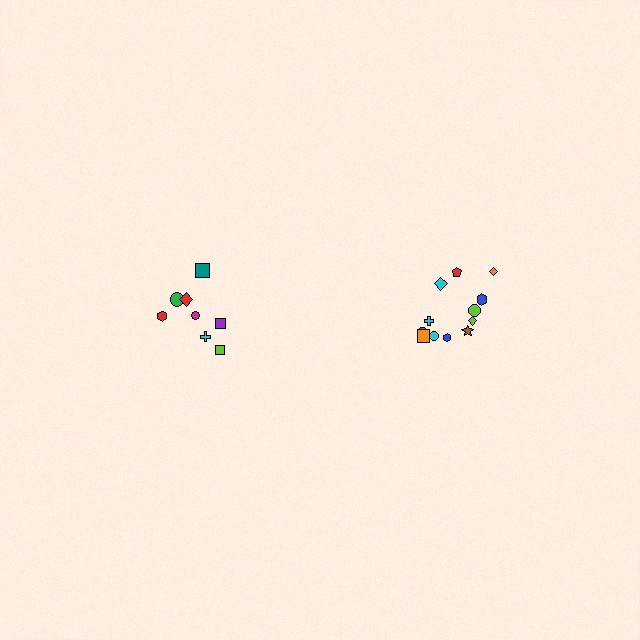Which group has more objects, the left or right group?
The right group.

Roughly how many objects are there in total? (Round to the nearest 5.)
Roughly 20 objects in total.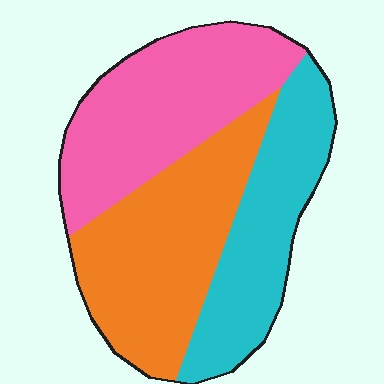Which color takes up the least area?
Cyan, at roughly 30%.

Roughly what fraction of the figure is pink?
Pink covers about 35% of the figure.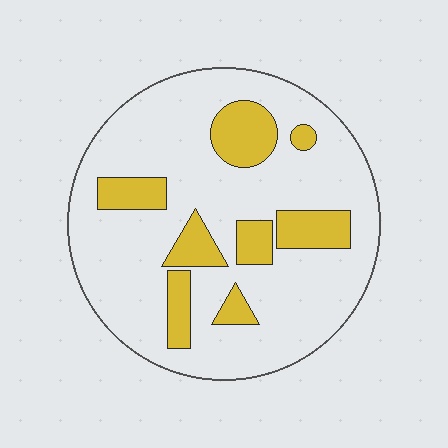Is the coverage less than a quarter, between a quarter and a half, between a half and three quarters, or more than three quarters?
Less than a quarter.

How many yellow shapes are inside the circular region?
8.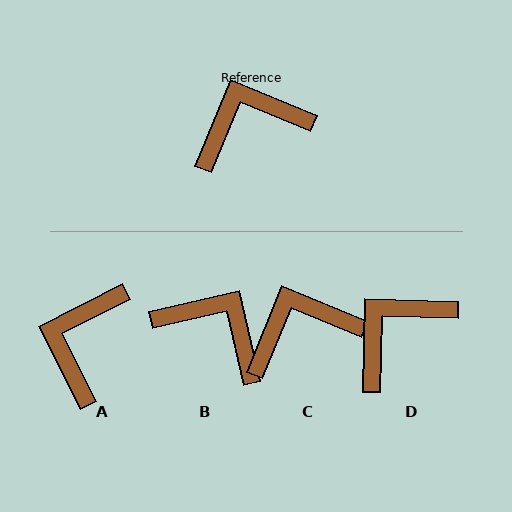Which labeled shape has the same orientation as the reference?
C.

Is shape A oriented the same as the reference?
No, it is off by about 49 degrees.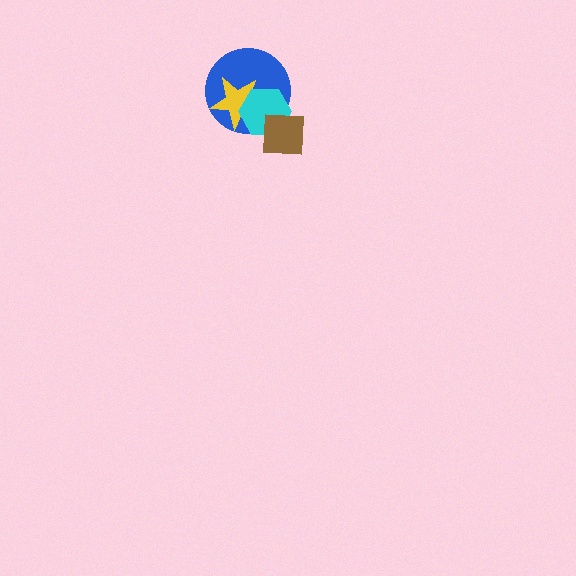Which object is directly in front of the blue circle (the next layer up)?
The yellow star is directly in front of the blue circle.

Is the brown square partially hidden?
No, no other shape covers it.